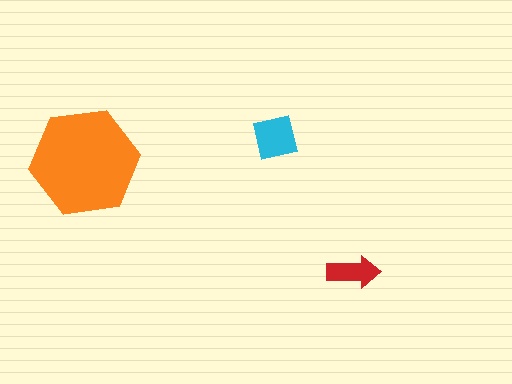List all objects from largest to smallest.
The orange hexagon, the cyan square, the red arrow.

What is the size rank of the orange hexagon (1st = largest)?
1st.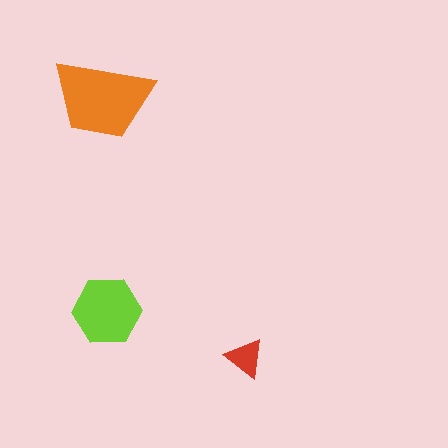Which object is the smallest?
The red triangle.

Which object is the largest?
The orange trapezoid.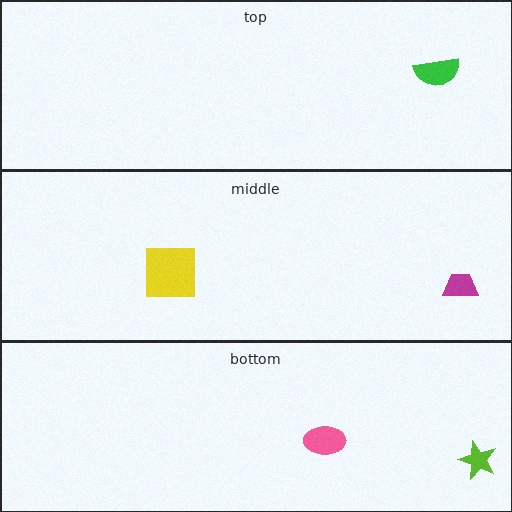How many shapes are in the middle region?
2.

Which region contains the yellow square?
The middle region.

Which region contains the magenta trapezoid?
The middle region.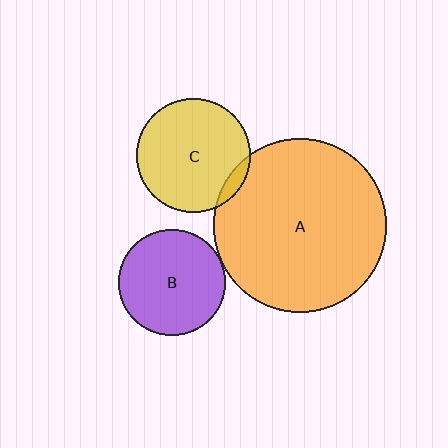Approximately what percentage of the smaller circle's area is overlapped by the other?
Approximately 5%.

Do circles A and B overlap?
Yes.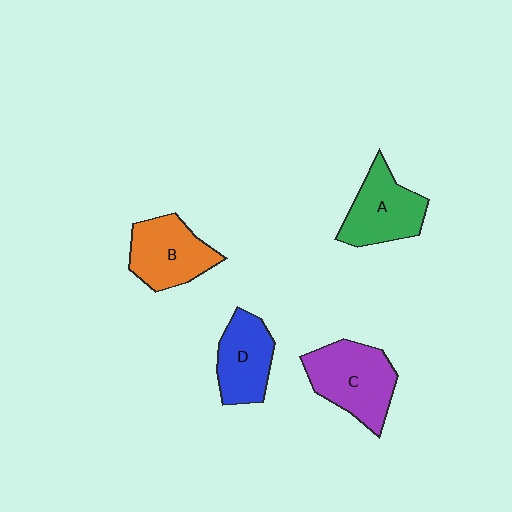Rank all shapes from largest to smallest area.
From largest to smallest: C (purple), B (orange), A (green), D (blue).